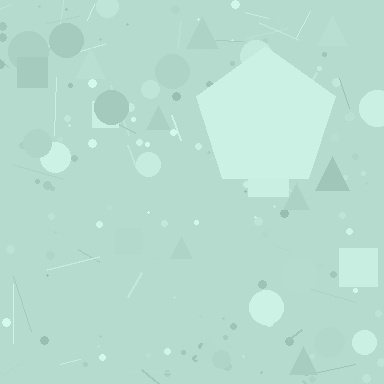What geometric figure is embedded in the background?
A pentagon is embedded in the background.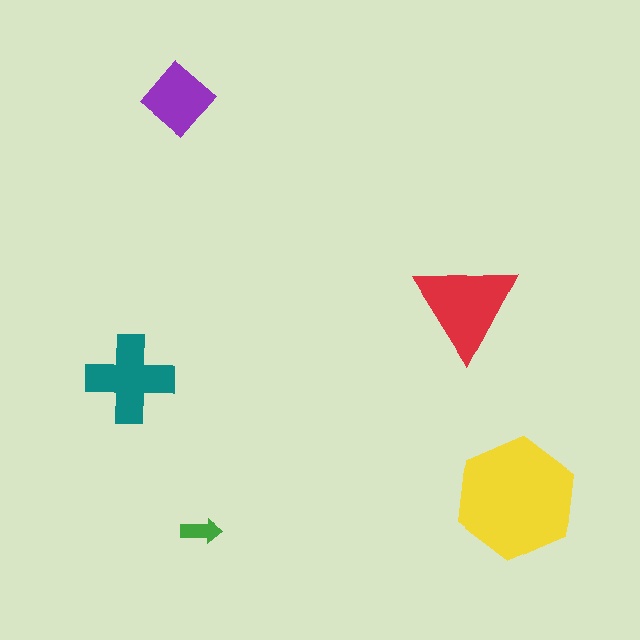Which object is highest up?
The purple diamond is topmost.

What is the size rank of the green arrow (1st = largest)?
5th.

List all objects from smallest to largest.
The green arrow, the purple diamond, the teal cross, the red triangle, the yellow hexagon.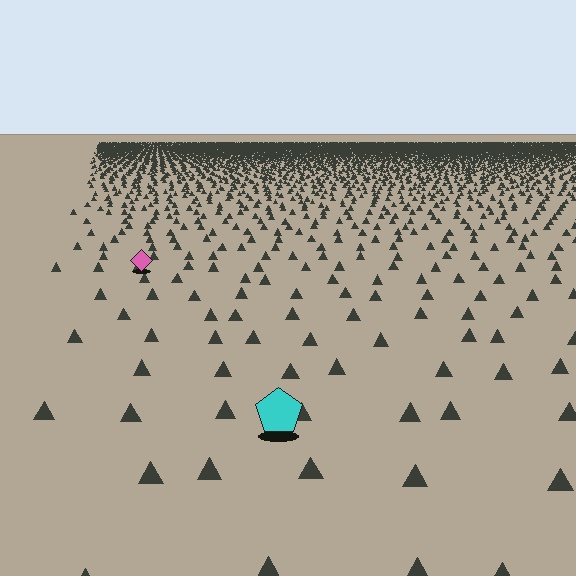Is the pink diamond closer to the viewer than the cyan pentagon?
No. The cyan pentagon is closer — you can tell from the texture gradient: the ground texture is coarser near it.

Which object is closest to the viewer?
The cyan pentagon is closest. The texture marks near it are larger and more spread out.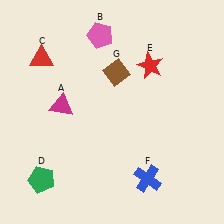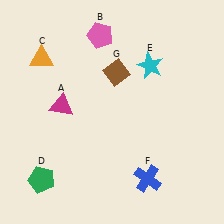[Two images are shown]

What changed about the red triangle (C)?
In Image 1, C is red. In Image 2, it changed to orange.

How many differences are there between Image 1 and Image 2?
There are 2 differences between the two images.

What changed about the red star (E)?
In Image 1, E is red. In Image 2, it changed to cyan.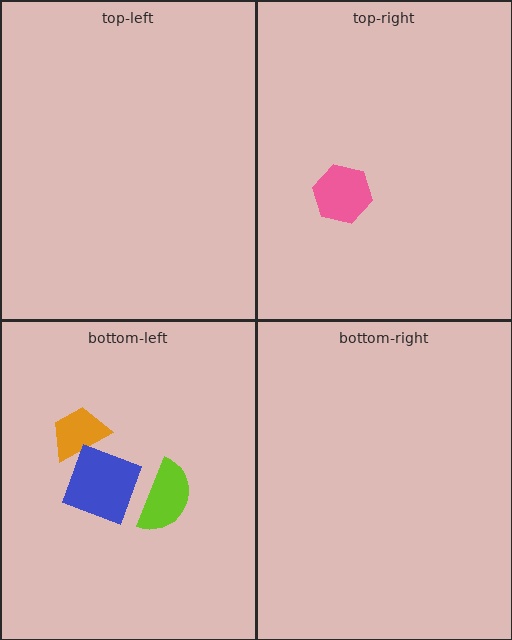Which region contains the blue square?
The bottom-left region.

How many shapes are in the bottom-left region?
3.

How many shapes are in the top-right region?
1.